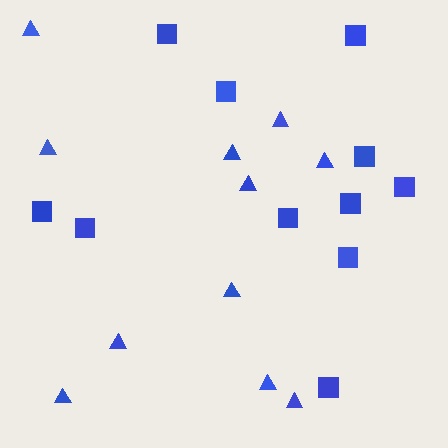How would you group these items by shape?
There are 2 groups: one group of squares (11) and one group of triangles (11).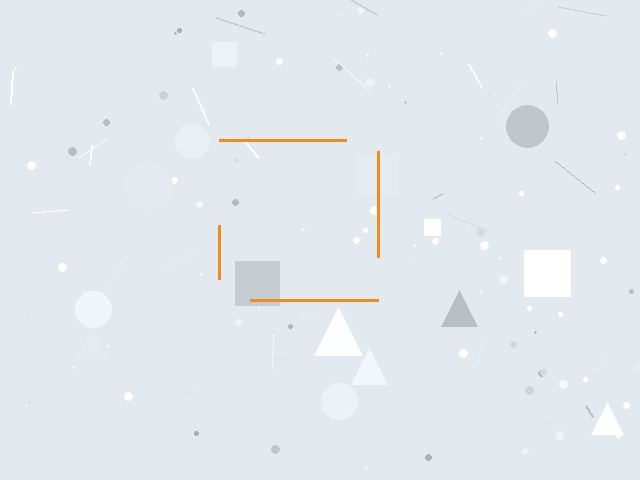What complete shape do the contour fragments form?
The contour fragments form a square.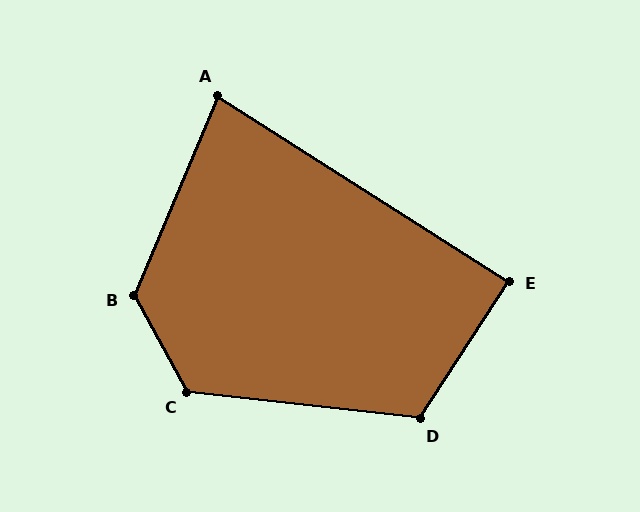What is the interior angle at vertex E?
Approximately 90 degrees (approximately right).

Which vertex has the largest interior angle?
B, at approximately 128 degrees.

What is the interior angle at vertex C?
Approximately 125 degrees (obtuse).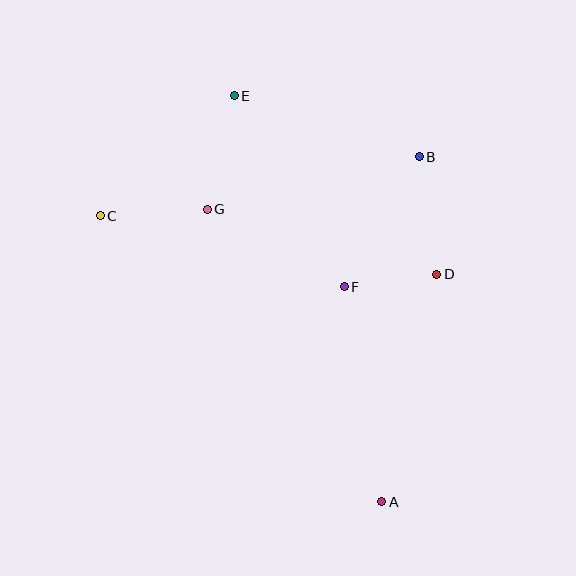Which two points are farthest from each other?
Points A and E are farthest from each other.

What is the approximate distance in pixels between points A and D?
The distance between A and D is approximately 234 pixels.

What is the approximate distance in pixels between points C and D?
The distance between C and D is approximately 342 pixels.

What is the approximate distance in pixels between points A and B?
The distance between A and B is approximately 347 pixels.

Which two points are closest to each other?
Points D and F are closest to each other.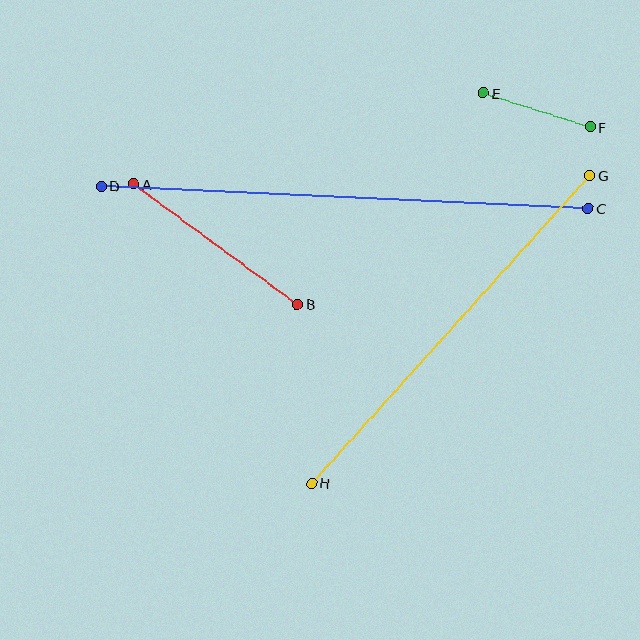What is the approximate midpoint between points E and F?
The midpoint is at approximately (537, 110) pixels.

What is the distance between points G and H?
The distance is approximately 415 pixels.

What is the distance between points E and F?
The distance is approximately 112 pixels.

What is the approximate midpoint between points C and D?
The midpoint is at approximately (344, 197) pixels.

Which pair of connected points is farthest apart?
Points C and D are farthest apart.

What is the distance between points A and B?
The distance is approximately 203 pixels.